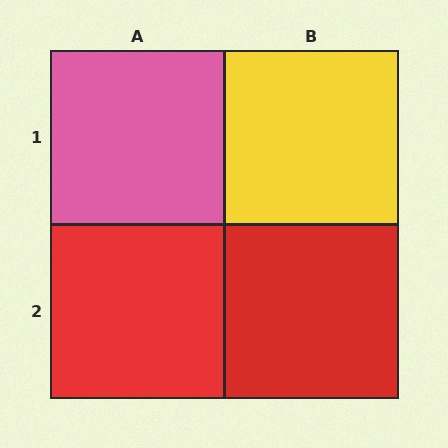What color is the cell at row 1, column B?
Yellow.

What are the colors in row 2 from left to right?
Red, red.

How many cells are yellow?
1 cell is yellow.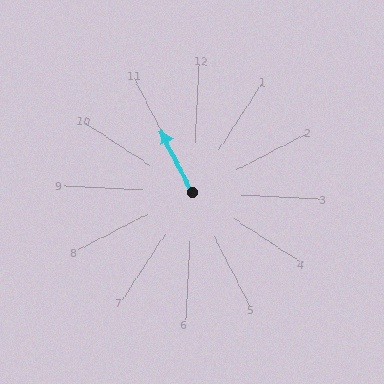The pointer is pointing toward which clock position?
Roughly 11 o'clock.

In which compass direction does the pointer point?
Northwest.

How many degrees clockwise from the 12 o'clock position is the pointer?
Approximately 330 degrees.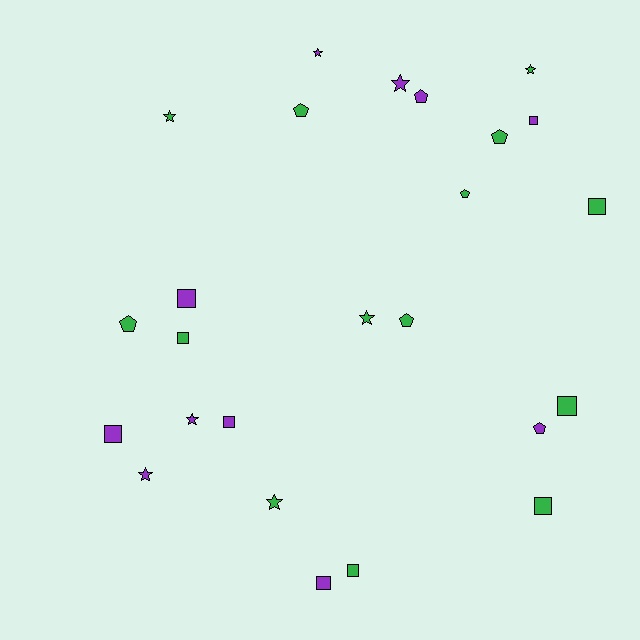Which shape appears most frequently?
Square, with 10 objects.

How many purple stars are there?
There are 4 purple stars.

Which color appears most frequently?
Green, with 14 objects.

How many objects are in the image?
There are 25 objects.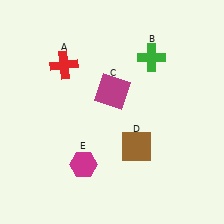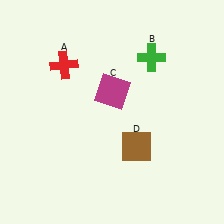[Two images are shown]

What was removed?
The magenta hexagon (E) was removed in Image 2.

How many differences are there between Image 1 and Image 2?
There is 1 difference between the two images.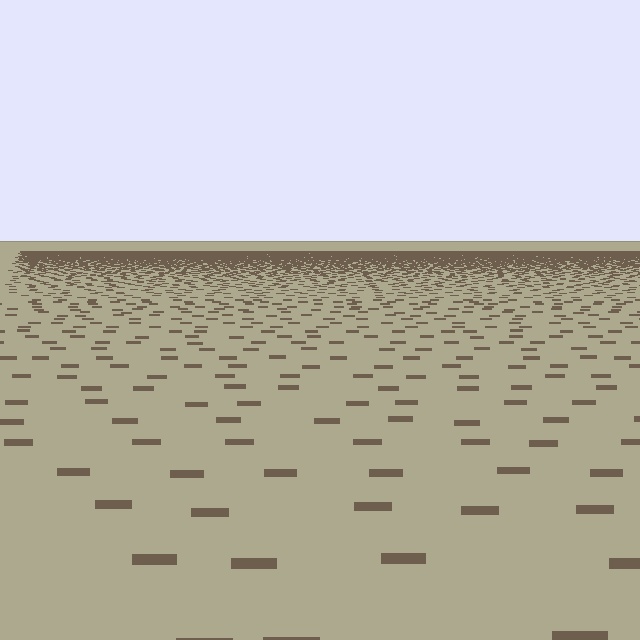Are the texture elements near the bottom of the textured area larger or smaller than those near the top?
Larger. Near the bottom, elements are closer to the viewer and appear at a bigger on-screen size.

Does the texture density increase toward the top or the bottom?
Density increases toward the top.